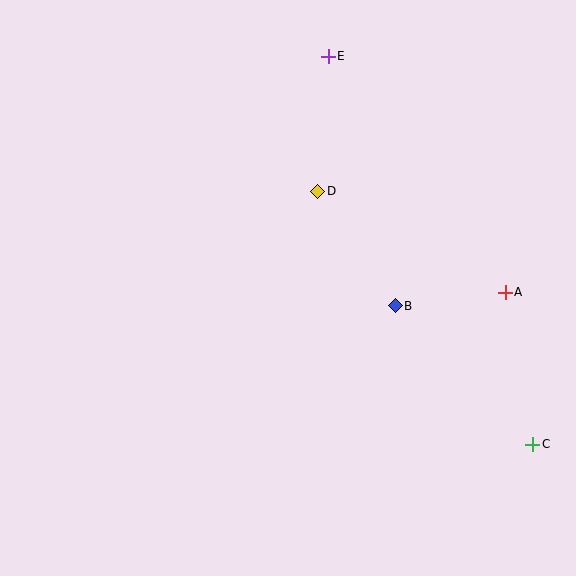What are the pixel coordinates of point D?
Point D is at (318, 191).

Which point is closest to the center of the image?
Point D at (318, 191) is closest to the center.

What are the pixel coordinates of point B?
Point B is at (395, 306).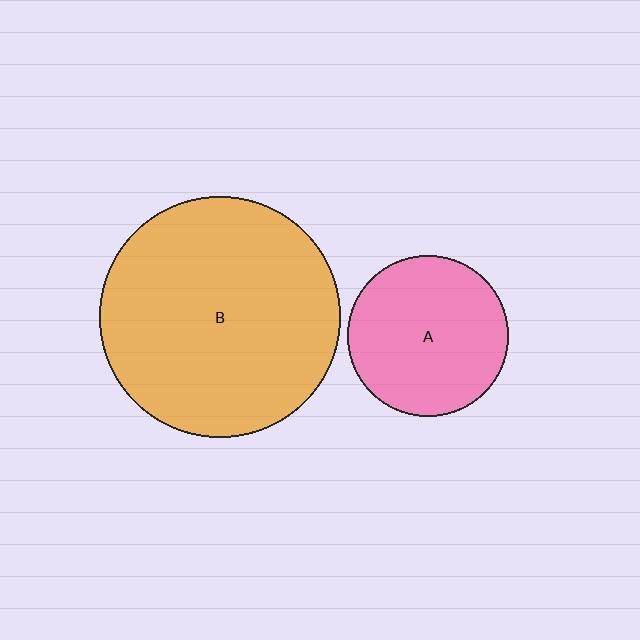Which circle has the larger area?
Circle B (orange).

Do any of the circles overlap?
No, none of the circles overlap.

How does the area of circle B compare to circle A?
Approximately 2.2 times.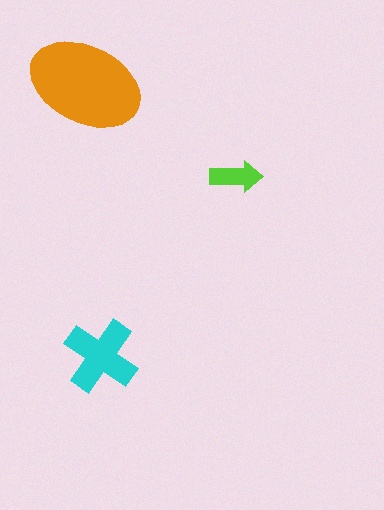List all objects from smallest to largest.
The lime arrow, the cyan cross, the orange ellipse.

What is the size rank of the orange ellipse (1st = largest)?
1st.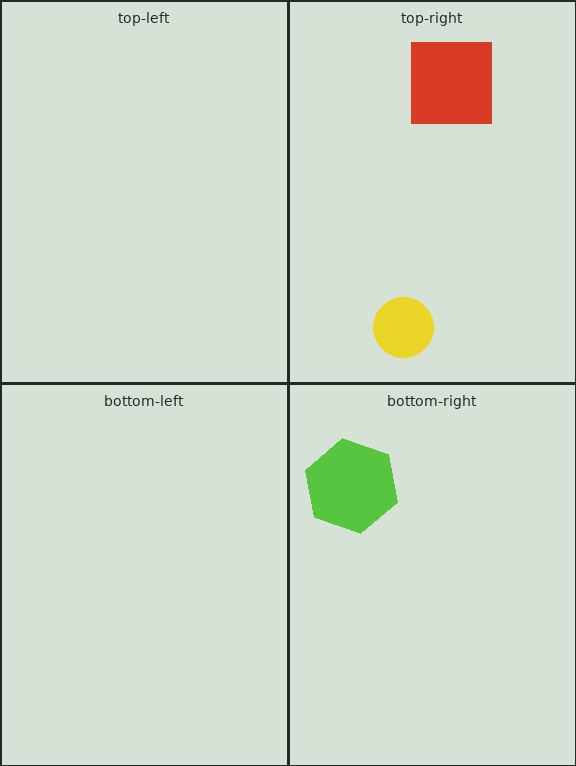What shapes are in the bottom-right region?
The lime hexagon.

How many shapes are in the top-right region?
2.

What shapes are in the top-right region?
The red square, the yellow circle.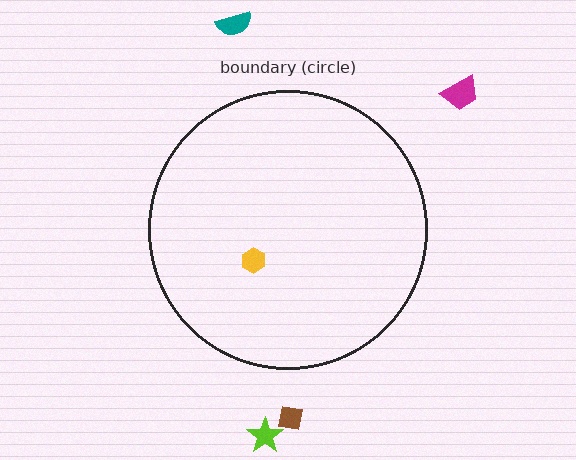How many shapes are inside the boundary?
1 inside, 4 outside.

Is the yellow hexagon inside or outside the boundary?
Inside.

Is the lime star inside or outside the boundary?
Outside.